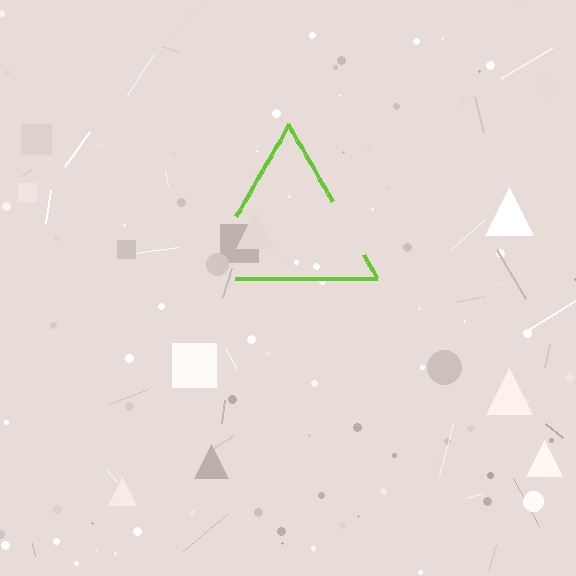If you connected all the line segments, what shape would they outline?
They would outline a triangle.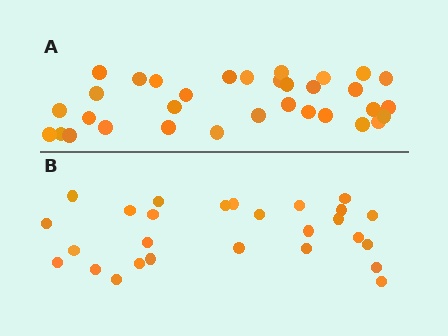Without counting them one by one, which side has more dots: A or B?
Region A (the top region) has more dots.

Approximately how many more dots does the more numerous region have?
Region A has about 6 more dots than region B.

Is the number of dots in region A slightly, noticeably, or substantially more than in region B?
Region A has only slightly more — the two regions are fairly close. The ratio is roughly 1.2 to 1.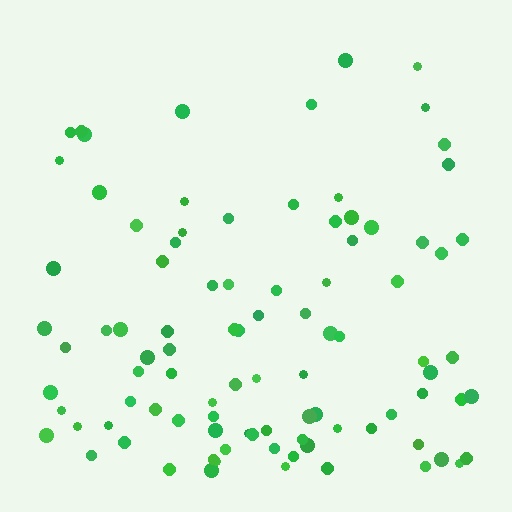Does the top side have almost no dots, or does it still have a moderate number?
Still a moderate number, just noticeably fewer than the bottom.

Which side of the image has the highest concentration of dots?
The bottom.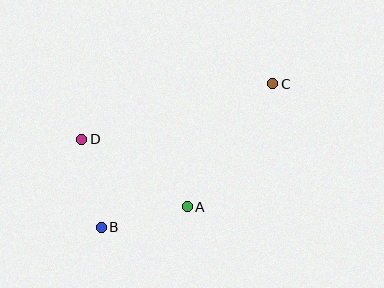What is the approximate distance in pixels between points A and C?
The distance between A and C is approximately 150 pixels.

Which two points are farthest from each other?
Points B and C are farthest from each other.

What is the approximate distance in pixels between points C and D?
The distance between C and D is approximately 199 pixels.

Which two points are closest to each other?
Points A and B are closest to each other.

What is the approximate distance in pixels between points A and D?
The distance between A and D is approximately 125 pixels.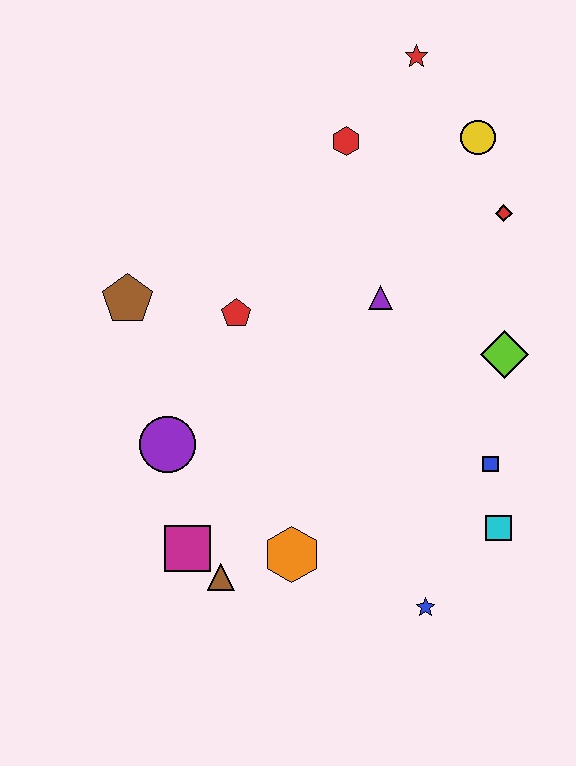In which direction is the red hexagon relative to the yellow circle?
The red hexagon is to the left of the yellow circle.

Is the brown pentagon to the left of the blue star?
Yes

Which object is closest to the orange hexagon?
The brown triangle is closest to the orange hexagon.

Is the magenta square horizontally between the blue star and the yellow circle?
No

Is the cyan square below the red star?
Yes